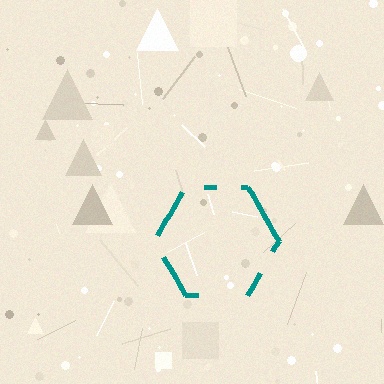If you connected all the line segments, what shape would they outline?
They would outline a hexagon.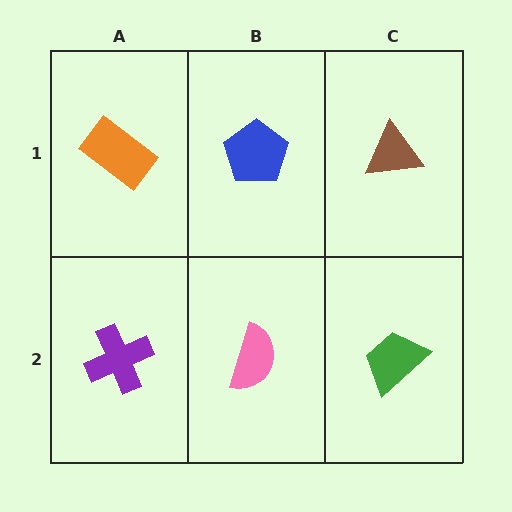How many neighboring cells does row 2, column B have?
3.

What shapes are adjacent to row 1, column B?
A pink semicircle (row 2, column B), an orange rectangle (row 1, column A), a brown triangle (row 1, column C).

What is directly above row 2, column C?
A brown triangle.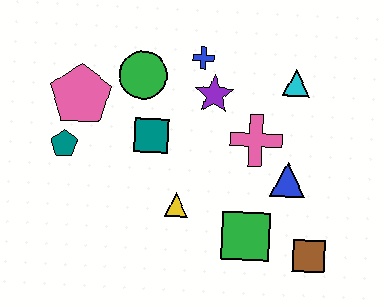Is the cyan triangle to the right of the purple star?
Yes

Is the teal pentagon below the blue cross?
Yes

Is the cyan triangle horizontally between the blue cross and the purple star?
No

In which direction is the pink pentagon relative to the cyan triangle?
The pink pentagon is to the left of the cyan triangle.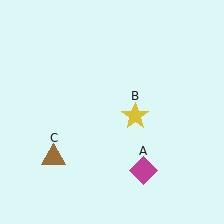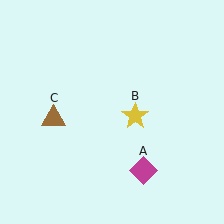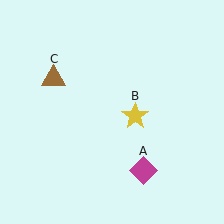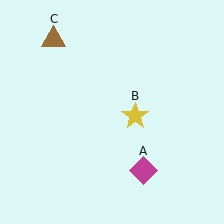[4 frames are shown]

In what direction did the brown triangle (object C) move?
The brown triangle (object C) moved up.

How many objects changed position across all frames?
1 object changed position: brown triangle (object C).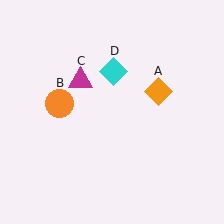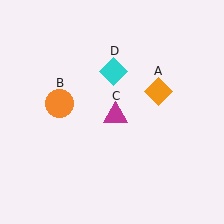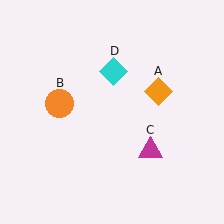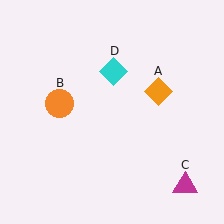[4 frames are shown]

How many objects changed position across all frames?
1 object changed position: magenta triangle (object C).